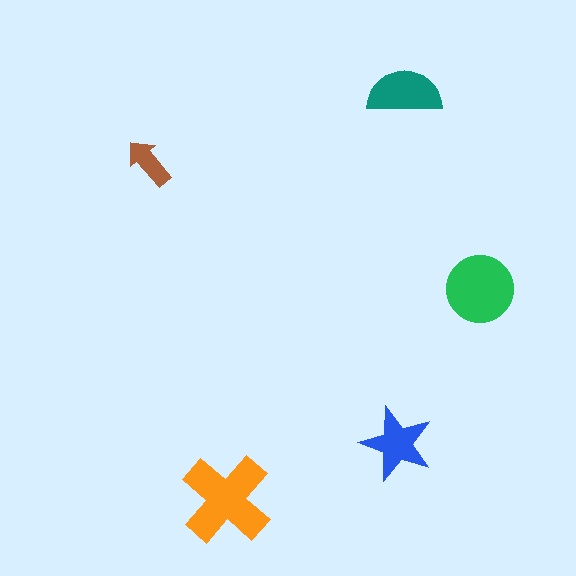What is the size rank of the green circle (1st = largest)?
2nd.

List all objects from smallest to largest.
The brown arrow, the blue star, the teal semicircle, the green circle, the orange cross.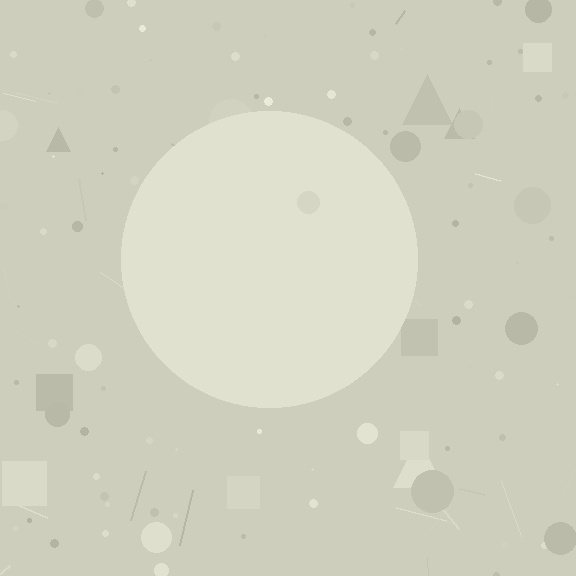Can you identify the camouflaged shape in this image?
The camouflaged shape is a circle.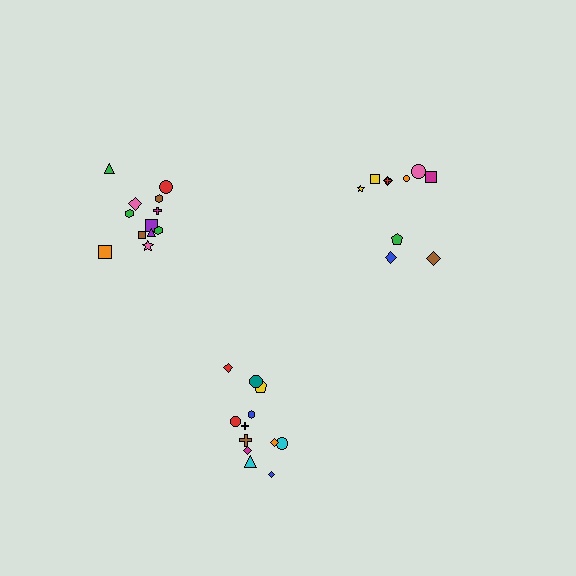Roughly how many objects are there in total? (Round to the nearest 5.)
Roughly 35 objects in total.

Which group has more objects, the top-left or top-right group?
The top-left group.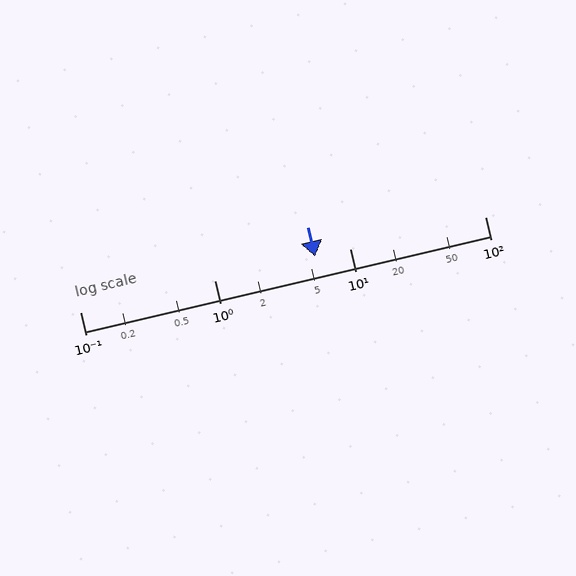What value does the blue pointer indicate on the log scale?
The pointer indicates approximately 5.5.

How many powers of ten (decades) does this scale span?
The scale spans 3 decades, from 0.1 to 100.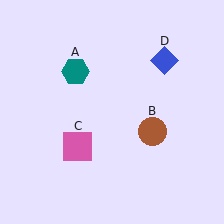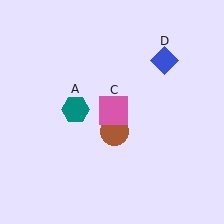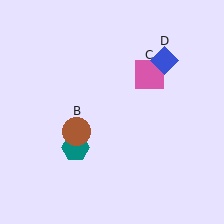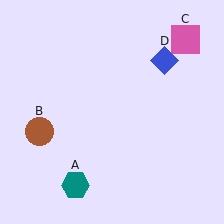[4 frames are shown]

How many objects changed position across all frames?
3 objects changed position: teal hexagon (object A), brown circle (object B), pink square (object C).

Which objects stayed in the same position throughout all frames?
Blue diamond (object D) remained stationary.